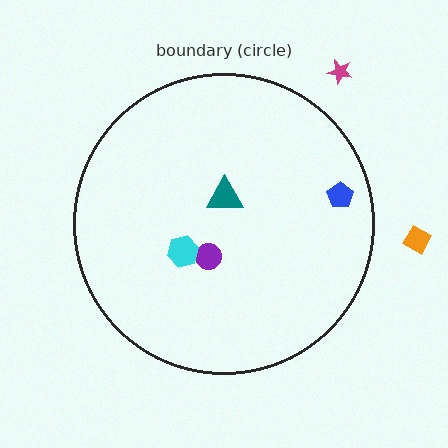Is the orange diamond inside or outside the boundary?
Outside.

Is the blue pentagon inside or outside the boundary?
Inside.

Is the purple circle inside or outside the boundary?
Inside.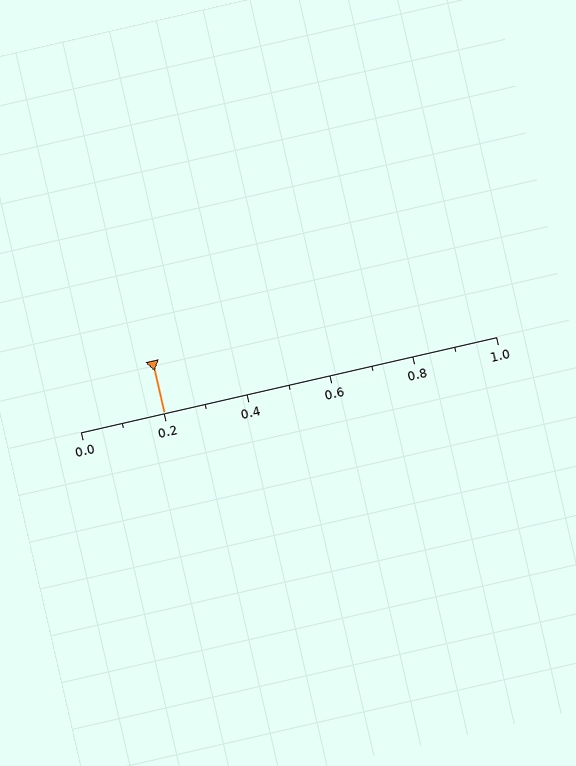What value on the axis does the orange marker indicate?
The marker indicates approximately 0.2.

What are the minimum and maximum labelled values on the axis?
The axis runs from 0.0 to 1.0.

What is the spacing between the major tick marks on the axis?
The major ticks are spaced 0.2 apart.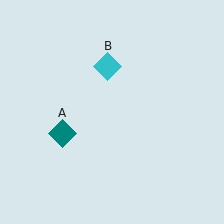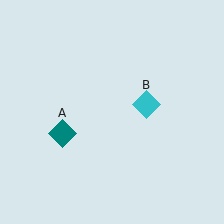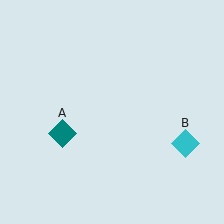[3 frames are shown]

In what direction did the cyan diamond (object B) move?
The cyan diamond (object B) moved down and to the right.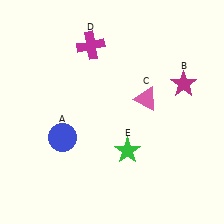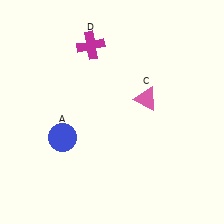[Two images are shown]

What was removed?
The green star (E), the magenta star (B) were removed in Image 2.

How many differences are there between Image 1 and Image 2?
There are 2 differences between the two images.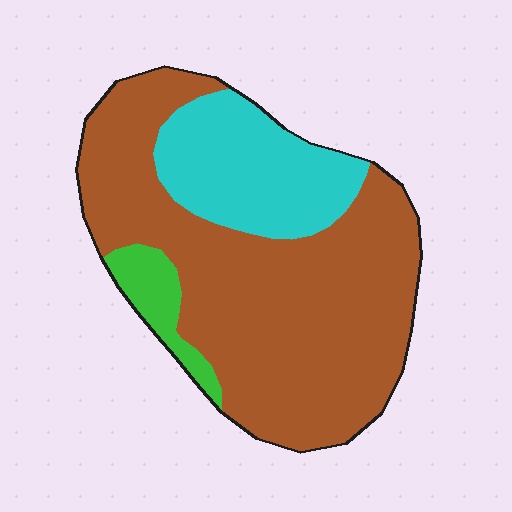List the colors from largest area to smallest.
From largest to smallest: brown, cyan, green.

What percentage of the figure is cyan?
Cyan takes up about one quarter (1/4) of the figure.